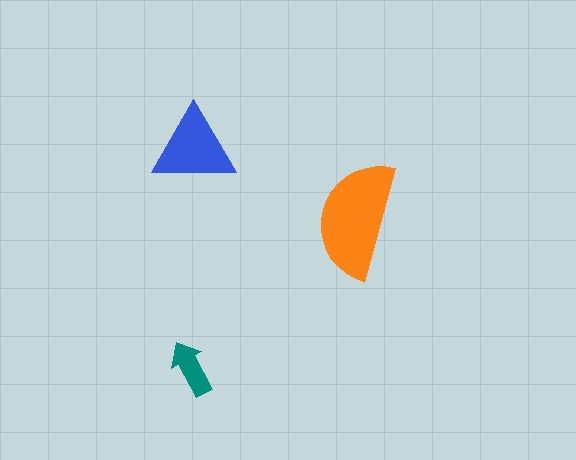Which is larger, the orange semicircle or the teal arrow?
The orange semicircle.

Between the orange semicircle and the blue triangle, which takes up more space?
The orange semicircle.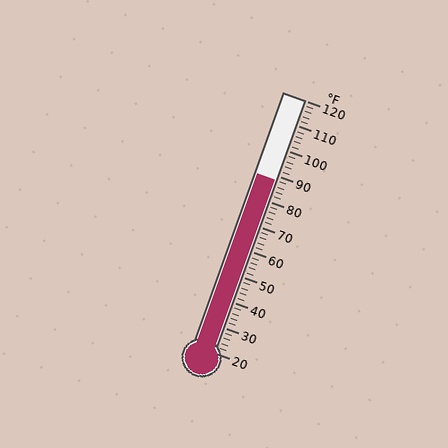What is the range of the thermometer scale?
The thermometer scale ranges from 20°F to 120°F.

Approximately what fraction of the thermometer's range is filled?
The thermometer is filled to approximately 70% of its range.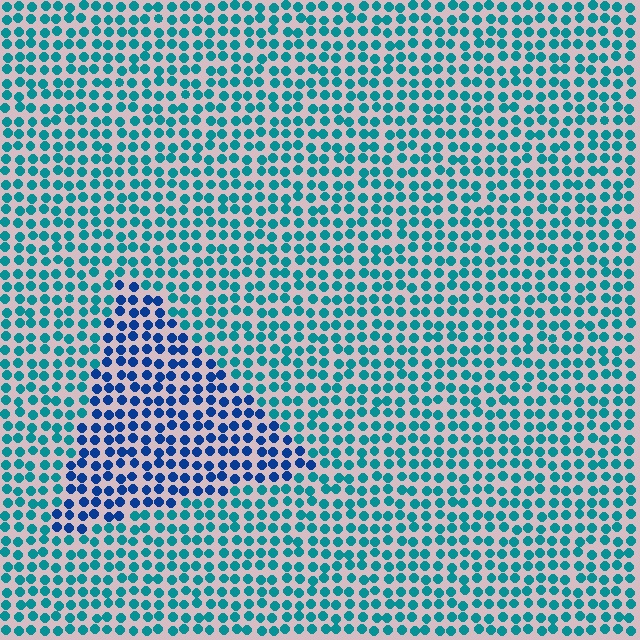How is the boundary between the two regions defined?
The boundary is defined purely by a slight shift in hue (about 37 degrees). Spacing, size, and orientation are identical on both sides.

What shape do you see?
I see a triangle.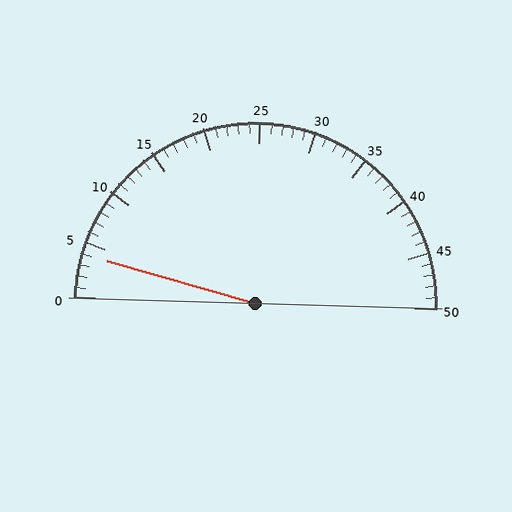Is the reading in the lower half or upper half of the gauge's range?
The reading is in the lower half of the range (0 to 50).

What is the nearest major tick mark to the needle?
The nearest major tick mark is 5.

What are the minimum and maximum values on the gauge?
The gauge ranges from 0 to 50.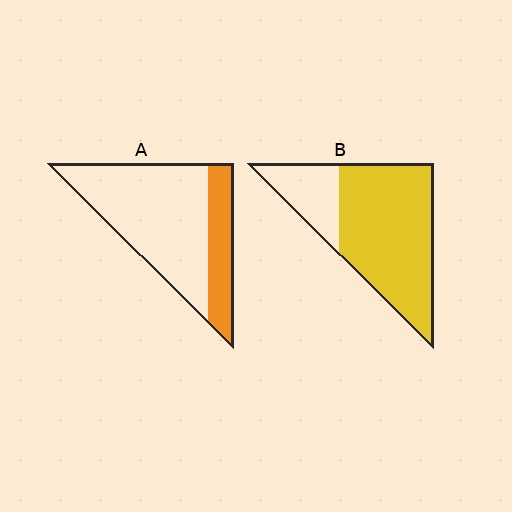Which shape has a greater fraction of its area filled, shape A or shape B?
Shape B.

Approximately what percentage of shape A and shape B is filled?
A is approximately 25% and B is approximately 75%.